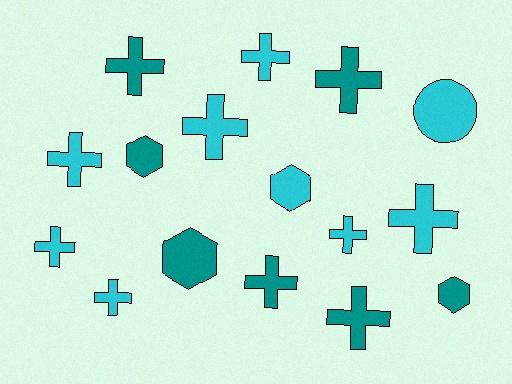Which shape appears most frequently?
Cross, with 11 objects.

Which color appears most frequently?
Cyan, with 9 objects.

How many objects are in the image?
There are 16 objects.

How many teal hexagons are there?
There are 3 teal hexagons.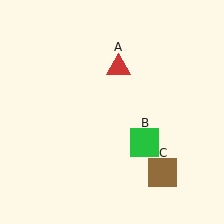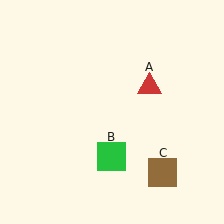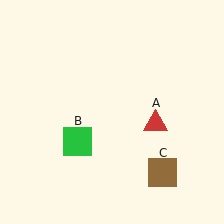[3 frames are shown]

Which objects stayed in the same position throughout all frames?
Brown square (object C) remained stationary.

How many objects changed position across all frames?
2 objects changed position: red triangle (object A), green square (object B).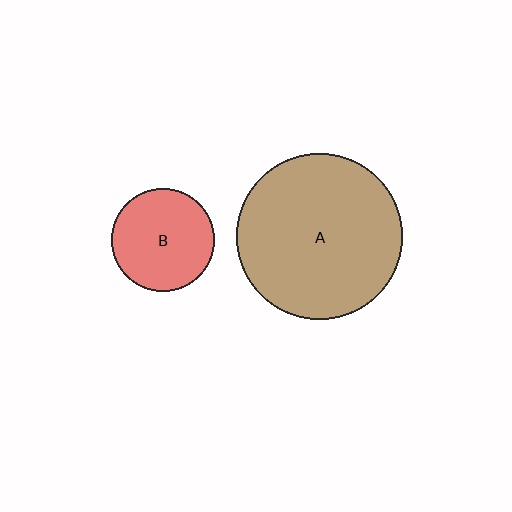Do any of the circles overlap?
No, none of the circles overlap.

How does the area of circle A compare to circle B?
Approximately 2.6 times.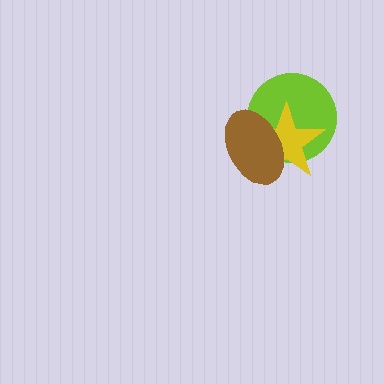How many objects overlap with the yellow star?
2 objects overlap with the yellow star.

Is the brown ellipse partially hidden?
No, no other shape covers it.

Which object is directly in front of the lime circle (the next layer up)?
The yellow star is directly in front of the lime circle.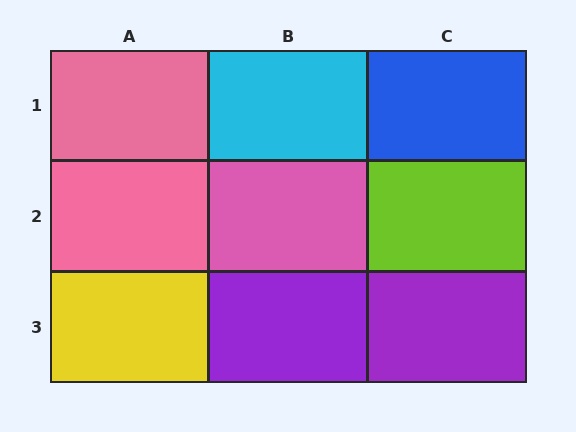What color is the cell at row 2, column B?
Pink.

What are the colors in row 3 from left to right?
Yellow, purple, purple.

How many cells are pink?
3 cells are pink.